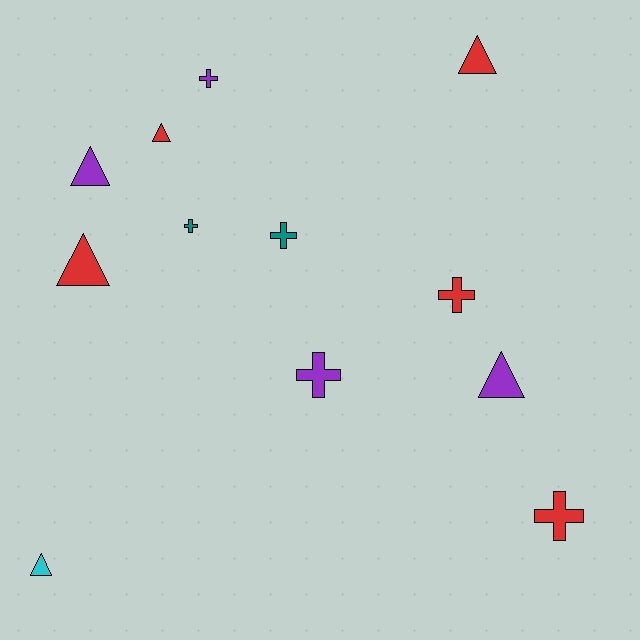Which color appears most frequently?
Red, with 5 objects.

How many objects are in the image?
There are 12 objects.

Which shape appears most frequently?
Triangle, with 6 objects.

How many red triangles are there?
There are 3 red triangles.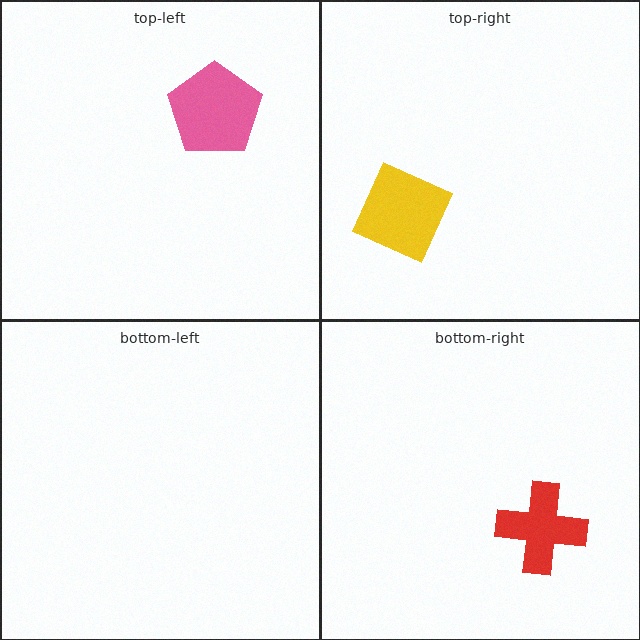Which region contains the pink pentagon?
The top-left region.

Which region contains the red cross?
The bottom-right region.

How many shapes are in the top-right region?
1.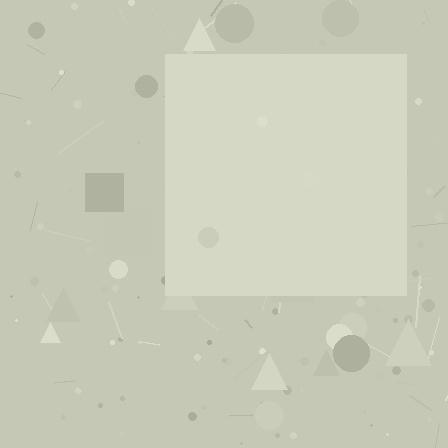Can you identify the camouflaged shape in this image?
The camouflaged shape is a square.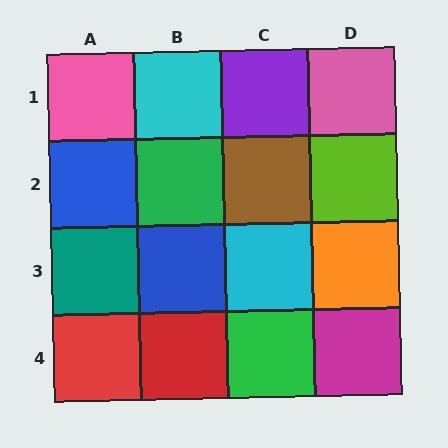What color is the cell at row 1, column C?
Purple.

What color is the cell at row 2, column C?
Brown.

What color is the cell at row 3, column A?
Teal.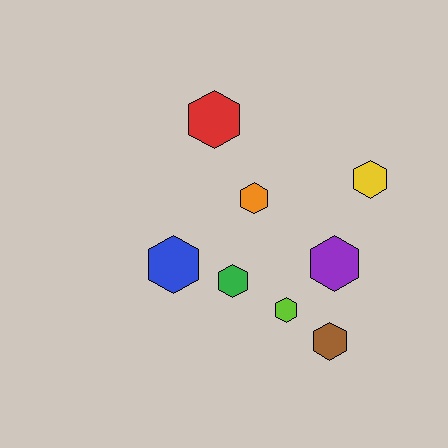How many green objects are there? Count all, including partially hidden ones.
There is 1 green object.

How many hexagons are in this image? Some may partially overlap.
There are 8 hexagons.